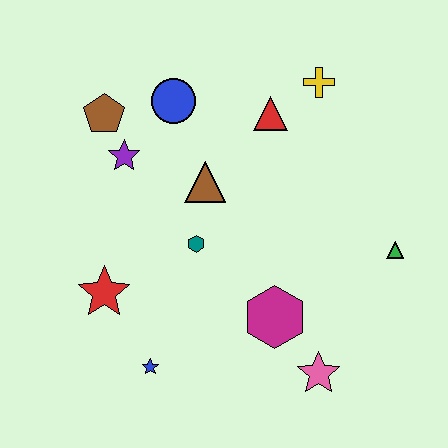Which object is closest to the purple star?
The brown pentagon is closest to the purple star.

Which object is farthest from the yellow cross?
The blue star is farthest from the yellow cross.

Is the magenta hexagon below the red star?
Yes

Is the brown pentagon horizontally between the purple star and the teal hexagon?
No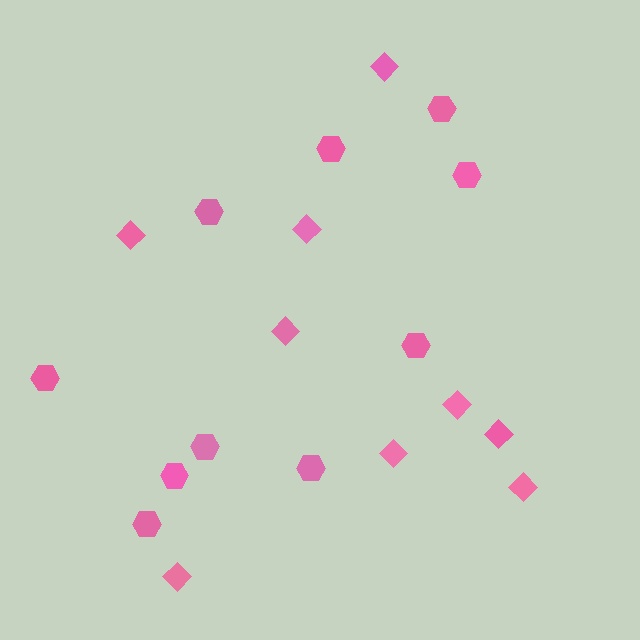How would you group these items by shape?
There are 2 groups: one group of hexagons (10) and one group of diamonds (9).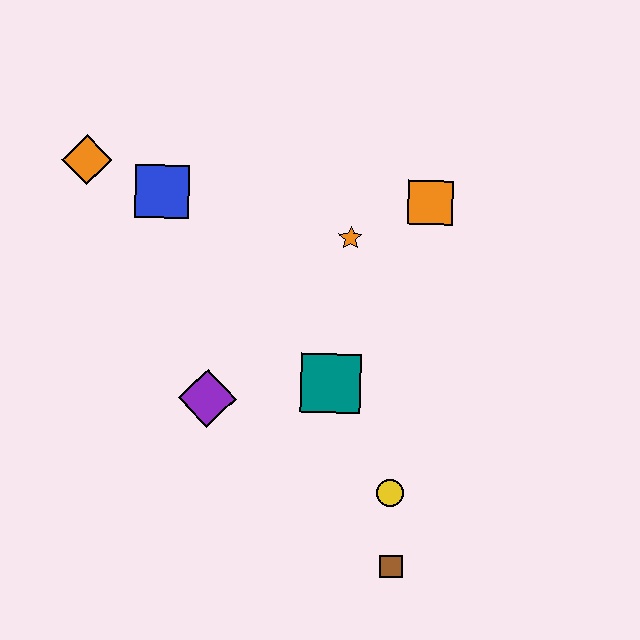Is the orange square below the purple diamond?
No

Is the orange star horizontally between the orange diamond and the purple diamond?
No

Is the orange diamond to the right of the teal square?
No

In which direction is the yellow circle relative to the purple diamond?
The yellow circle is to the right of the purple diamond.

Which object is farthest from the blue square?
The brown square is farthest from the blue square.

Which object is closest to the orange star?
The orange square is closest to the orange star.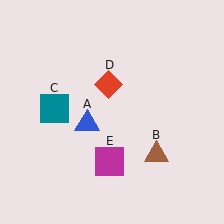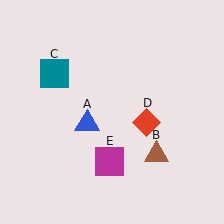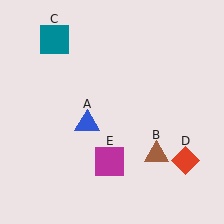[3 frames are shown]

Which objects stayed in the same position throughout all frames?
Blue triangle (object A) and brown triangle (object B) and magenta square (object E) remained stationary.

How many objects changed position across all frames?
2 objects changed position: teal square (object C), red diamond (object D).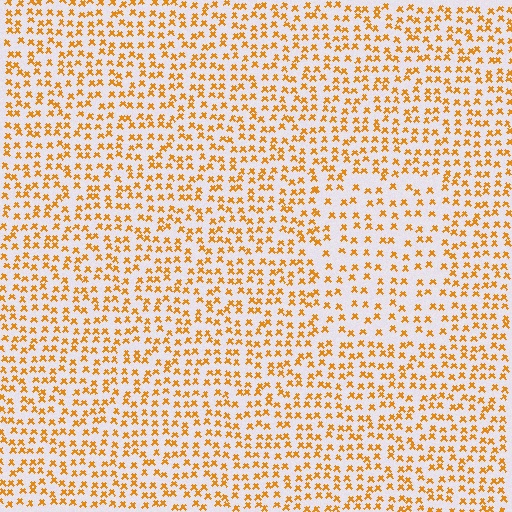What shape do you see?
I see a rectangle.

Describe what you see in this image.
The image contains small orange elements arranged at two different densities. A rectangle-shaped region is visible where the elements are less densely packed than the surrounding area.